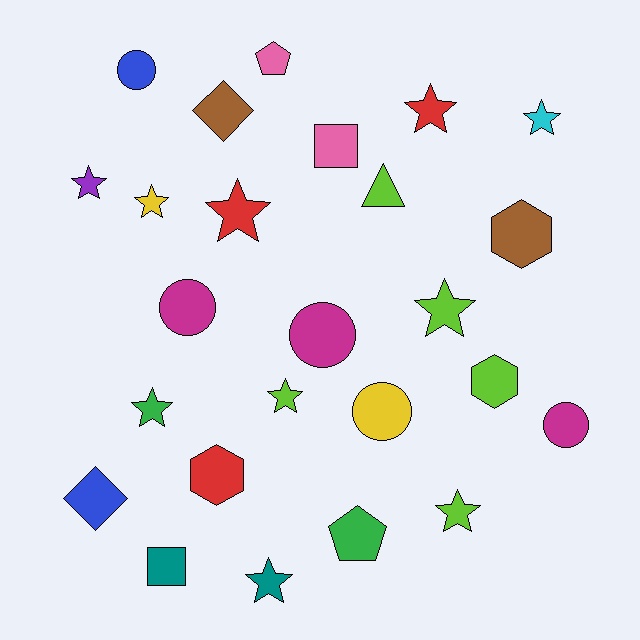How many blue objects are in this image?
There are 2 blue objects.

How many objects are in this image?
There are 25 objects.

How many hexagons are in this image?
There are 3 hexagons.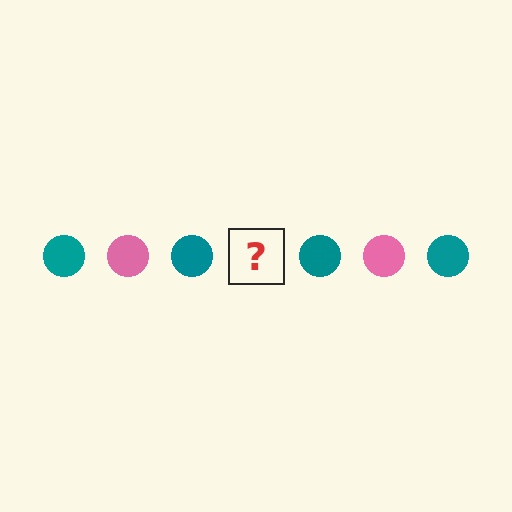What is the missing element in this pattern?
The missing element is a pink circle.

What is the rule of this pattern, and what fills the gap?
The rule is that the pattern cycles through teal, pink circles. The gap should be filled with a pink circle.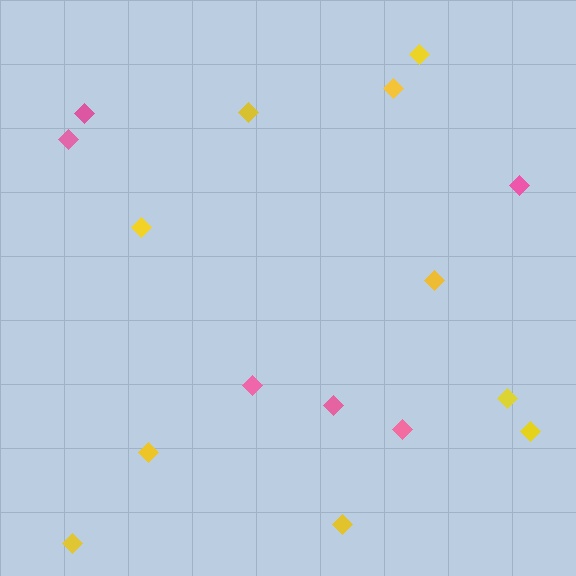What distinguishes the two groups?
There are 2 groups: one group of yellow diamonds (10) and one group of pink diamonds (6).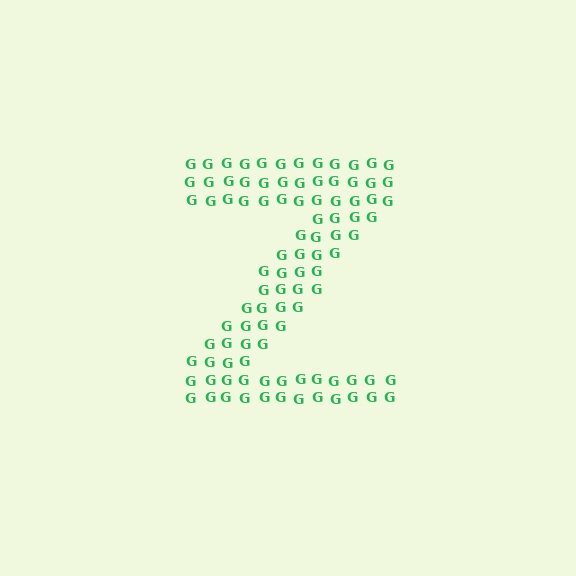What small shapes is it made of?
It is made of small letter G's.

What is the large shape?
The large shape is the letter Z.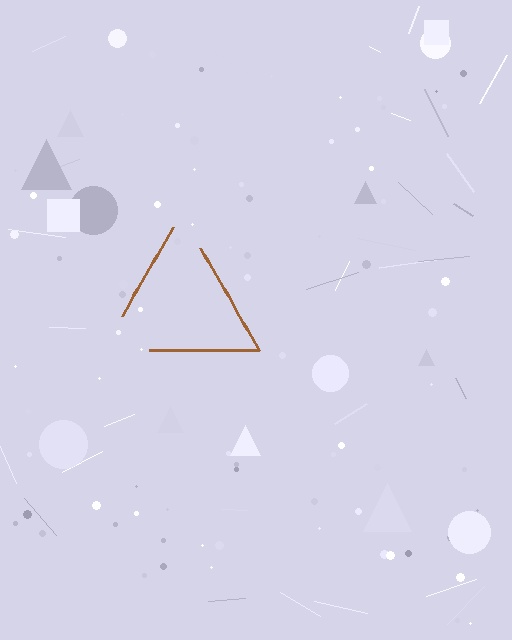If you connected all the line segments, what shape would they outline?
They would outline a triangle.